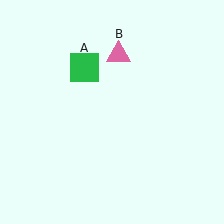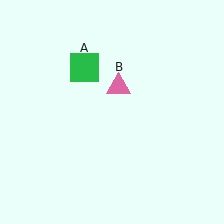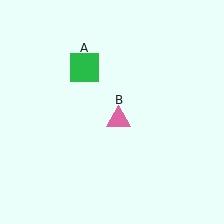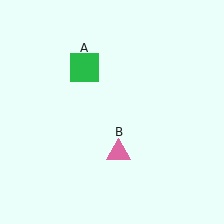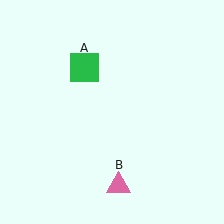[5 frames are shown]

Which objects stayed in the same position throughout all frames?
Green square (object A) remained stationary.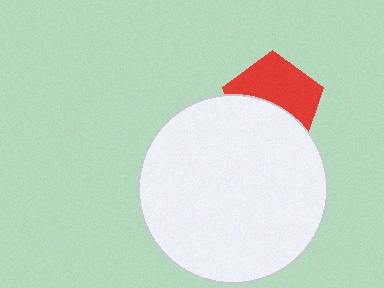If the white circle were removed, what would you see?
You would see the complete red pentagon.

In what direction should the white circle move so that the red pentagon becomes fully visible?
The white circle should move down. That is the shortest direction to clear the overlap and leave the red pentagon fully visible.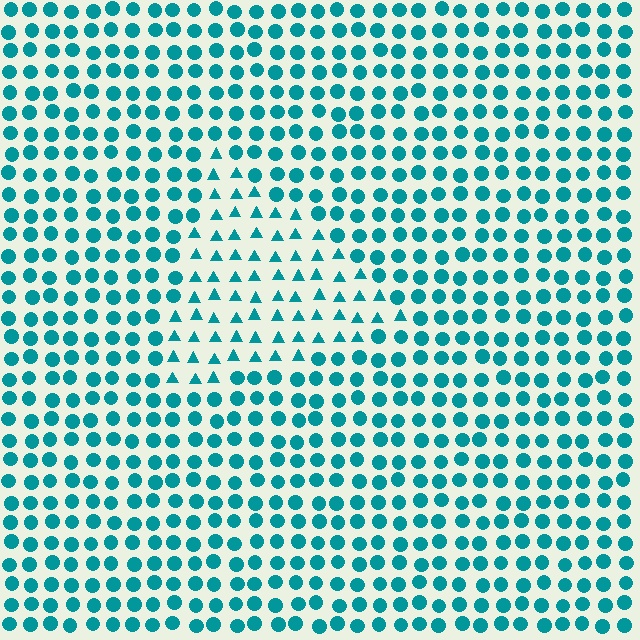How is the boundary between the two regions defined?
The boundary is defined by a change in element shape: triangles inside vs. circles outside. All elements share the same color and spacing.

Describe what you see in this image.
The image is filled with small teal elements arranged in a uniform grid. A triangle-shaped region contains triangles, while the surrounding area contains circles. The boundary is defined purely by the change in element shape.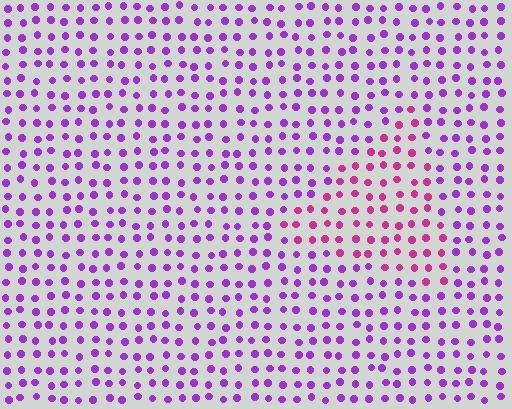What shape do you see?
I see a triangle.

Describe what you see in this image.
The image is filled with small purple elements in a uniform arrangement. A triangle-shaped region is visible where the elements are tinted to a slightly different hue, forming a subtle color boundary.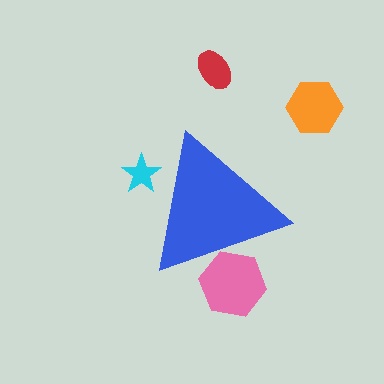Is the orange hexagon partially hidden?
No, the orange hexagon is fully visible.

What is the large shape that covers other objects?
A blue triangle.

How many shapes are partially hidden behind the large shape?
2 shapes are partially hidden.